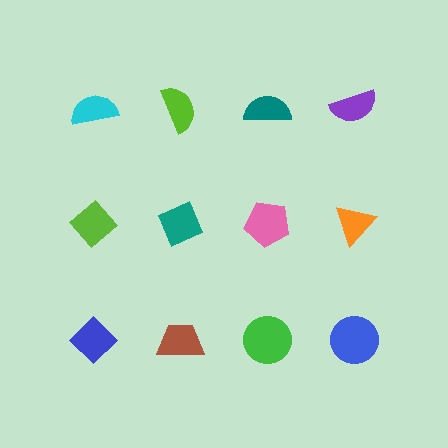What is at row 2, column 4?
An orange triangle.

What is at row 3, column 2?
A brown trapezoid.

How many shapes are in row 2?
4 shapes.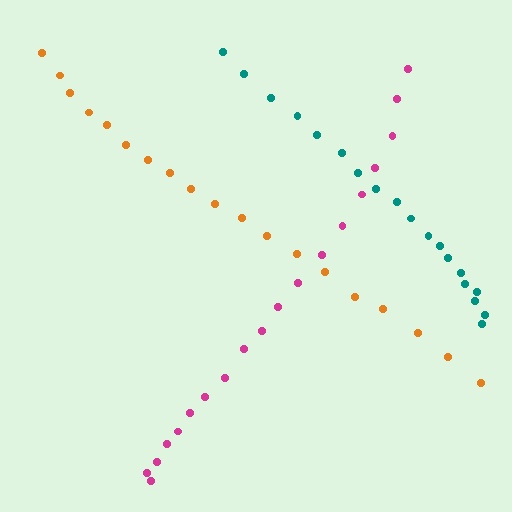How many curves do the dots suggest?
There are 3 distinct paths.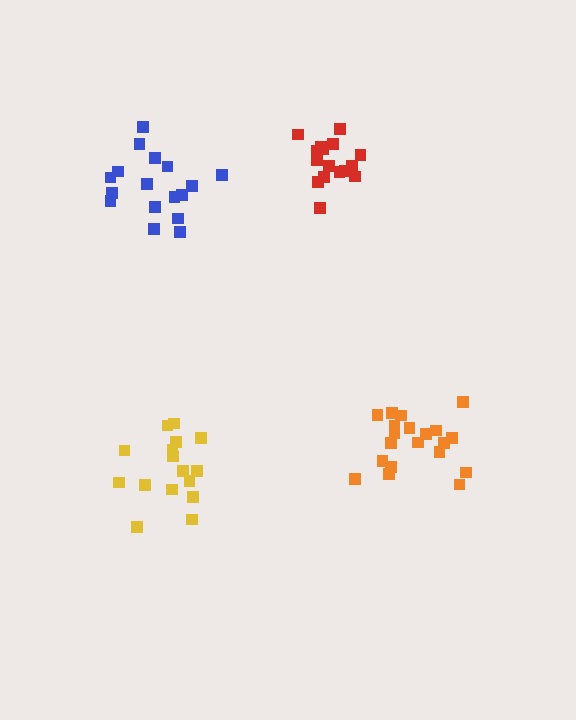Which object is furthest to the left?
The blue cluster is leftmost.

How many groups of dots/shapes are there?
There are 4 groups.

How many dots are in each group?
Group 1: 17 dots, Group 2: 16 dots, Group 3: 20 dots, Group 4: 17 dots (70 total).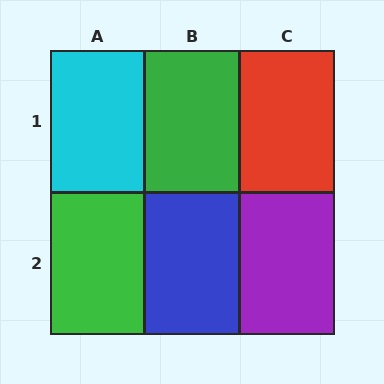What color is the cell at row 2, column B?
Blue.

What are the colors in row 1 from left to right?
Cyan, green, red.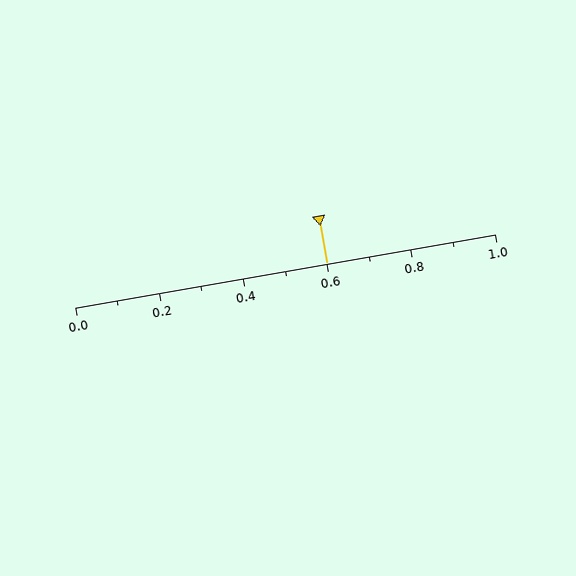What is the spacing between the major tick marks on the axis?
The major ticks are spaced 0.2 apart.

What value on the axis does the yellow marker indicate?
The marker indicates approximately 0.6.